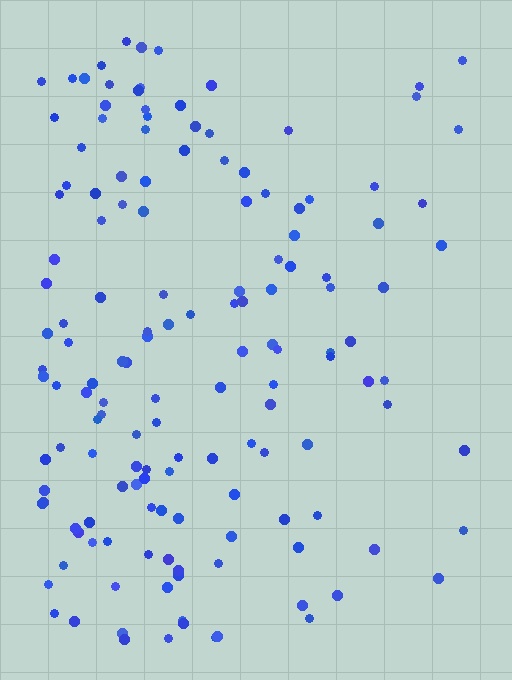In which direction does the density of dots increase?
From right to left, with the left side densest.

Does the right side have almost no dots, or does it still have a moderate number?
Still a moderate number, just noticeably fewer than the left.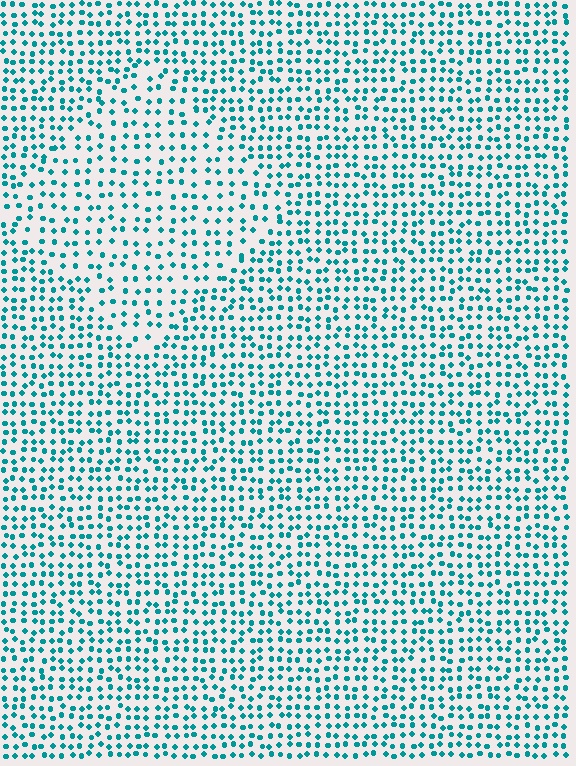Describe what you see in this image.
The image contains small teal elements arranged at two different densities. A diamond-shaped region is visible where the elements are less densely packed than the surrounding area.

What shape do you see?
I see a diamond.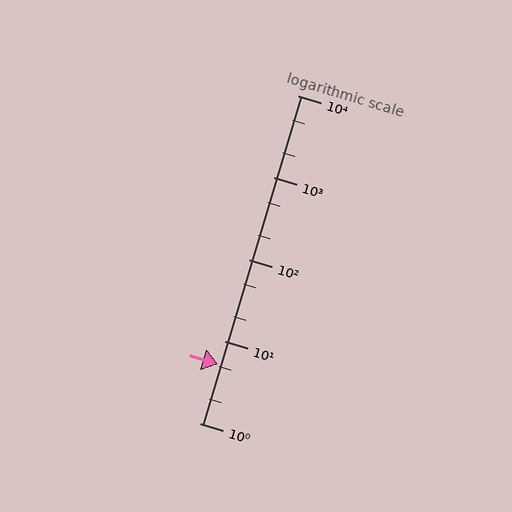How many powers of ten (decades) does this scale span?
The scale spans 4 decades, from 1 to 10000.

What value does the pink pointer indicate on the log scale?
The pointer indicates approximately 5.3.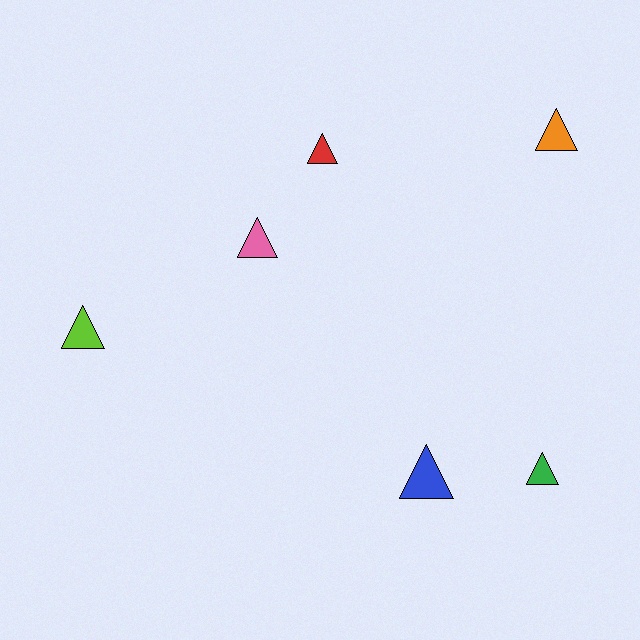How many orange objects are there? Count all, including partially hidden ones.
There is 1 orange object.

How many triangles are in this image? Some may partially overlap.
There are 6 triangles.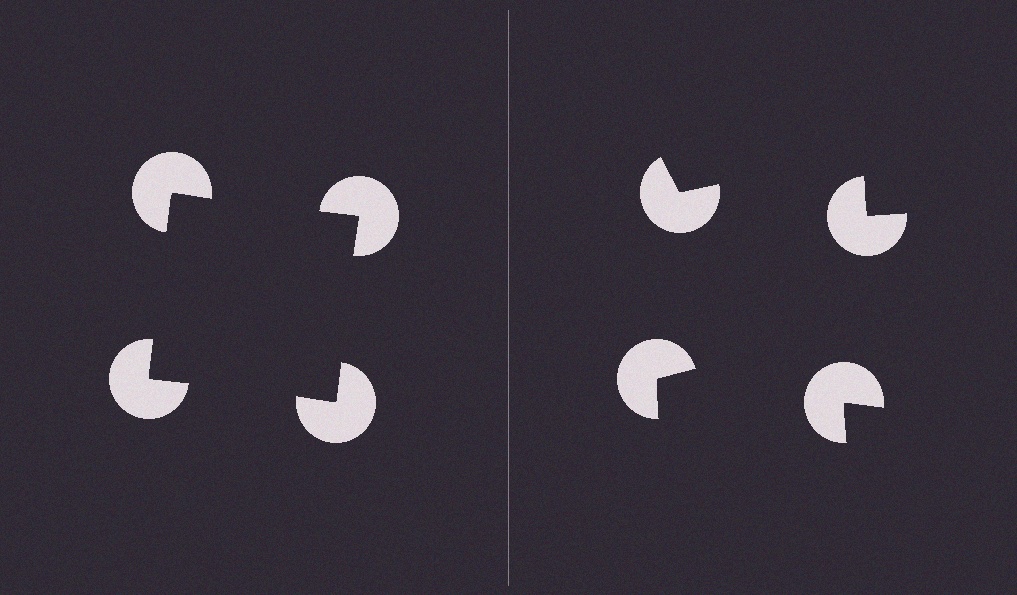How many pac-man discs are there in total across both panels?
8 — 4 on each side.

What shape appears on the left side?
An illusory square.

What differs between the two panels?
The pac-man discs are positioned identically on both sides; only the wedge orientations differ. On the left they align to a square; on the right they are misaligned.